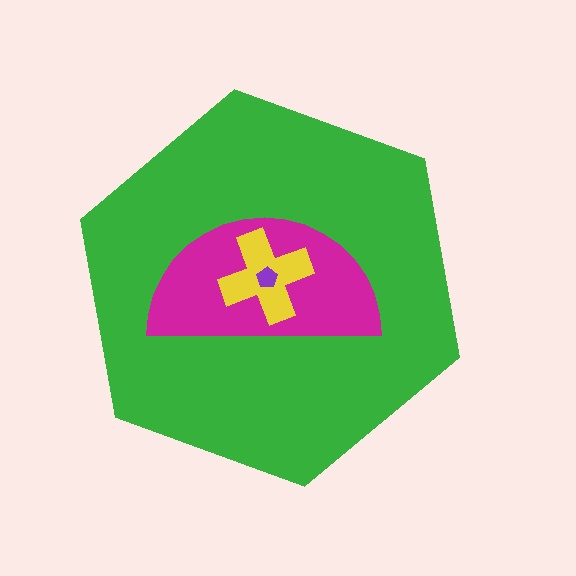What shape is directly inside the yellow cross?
The purple pentagon.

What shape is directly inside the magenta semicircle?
The yellow cross.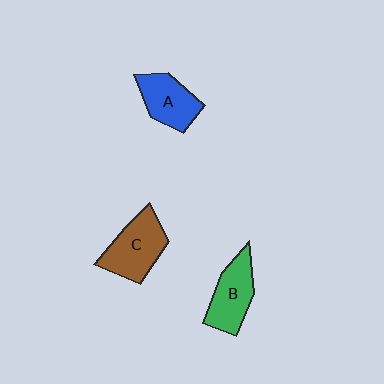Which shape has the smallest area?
Shape A (blue).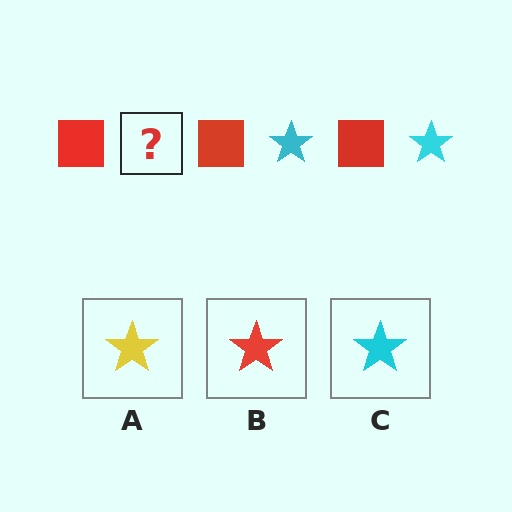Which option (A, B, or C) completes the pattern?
C.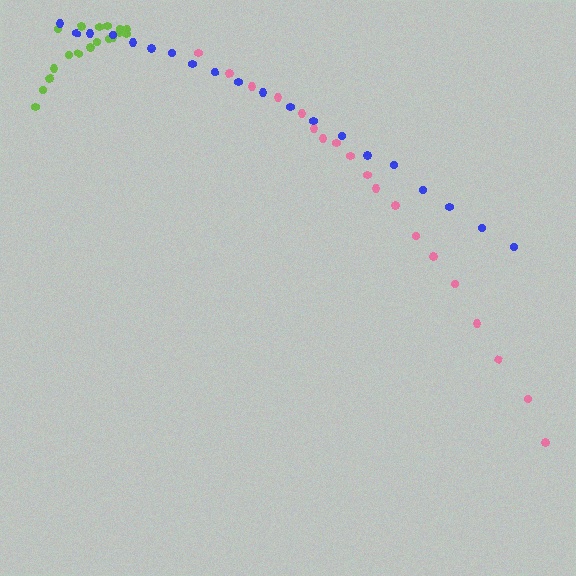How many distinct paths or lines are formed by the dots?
There are 3 distinct paths.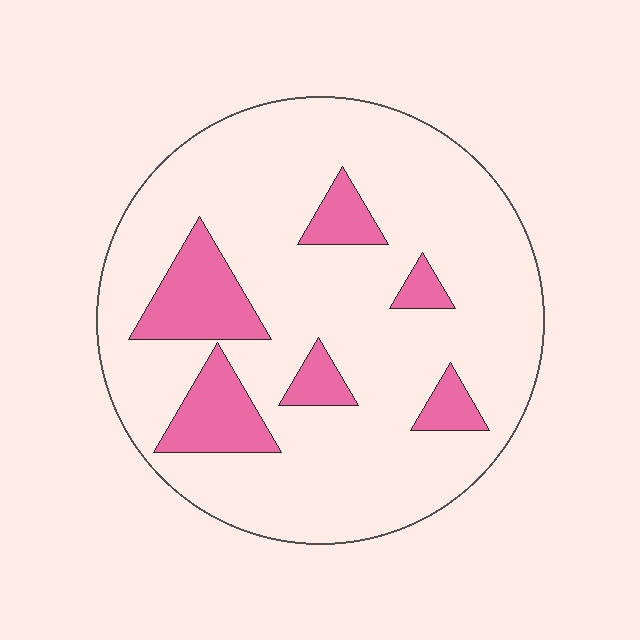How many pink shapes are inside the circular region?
6.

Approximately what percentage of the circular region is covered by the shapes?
Approximately 15%.